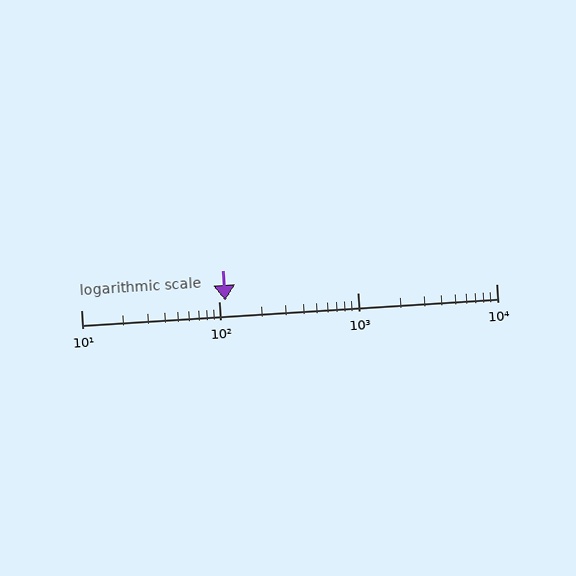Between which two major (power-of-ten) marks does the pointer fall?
The pointer is between 100 and 1000.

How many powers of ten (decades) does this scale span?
The scale spans 3 decades, from 10 to 10000.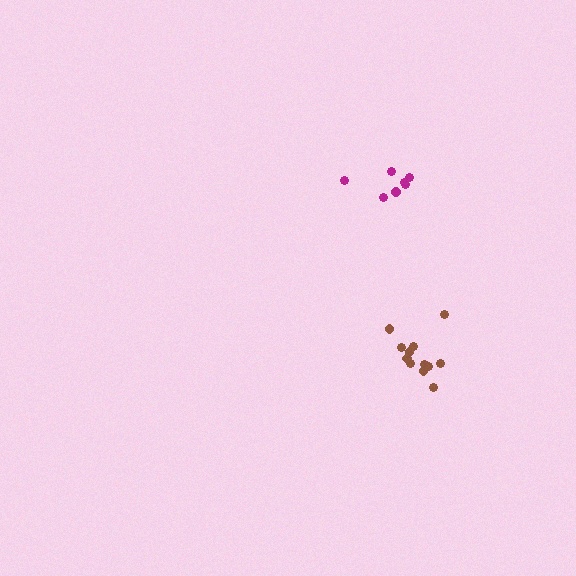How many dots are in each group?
Group 1: 7 dots, Group 2: 12 dots (19 total).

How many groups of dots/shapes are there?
There are 2 groups.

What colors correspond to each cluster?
The clusters are colored: magenta, brown.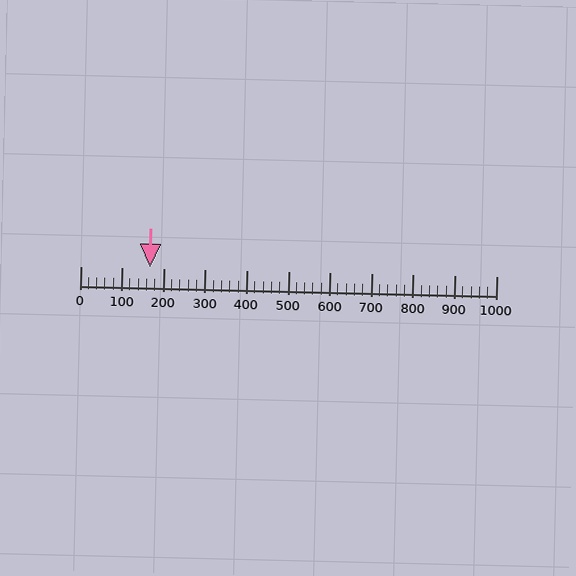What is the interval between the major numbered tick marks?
The major tick marks are spaced 100 units apart.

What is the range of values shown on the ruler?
The ruler shows values from 0 to 1000.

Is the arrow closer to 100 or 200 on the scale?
The arrow is closer to 200.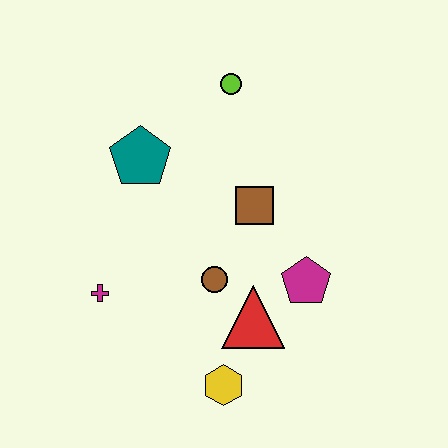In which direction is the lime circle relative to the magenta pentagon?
The lime circle is above the magenta pentagon.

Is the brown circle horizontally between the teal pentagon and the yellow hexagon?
Yes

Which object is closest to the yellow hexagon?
The red triangle is closest to the yellow hexagon.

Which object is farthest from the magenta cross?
The lime circle is farthest from the magenta cross.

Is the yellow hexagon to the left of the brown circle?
No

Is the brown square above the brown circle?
Yes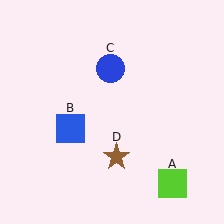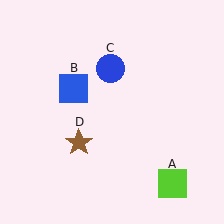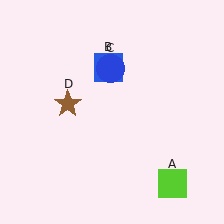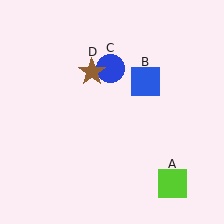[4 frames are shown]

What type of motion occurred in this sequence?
The blue square (object B), brown star (object D) rotated clockwise around the center of the scene.